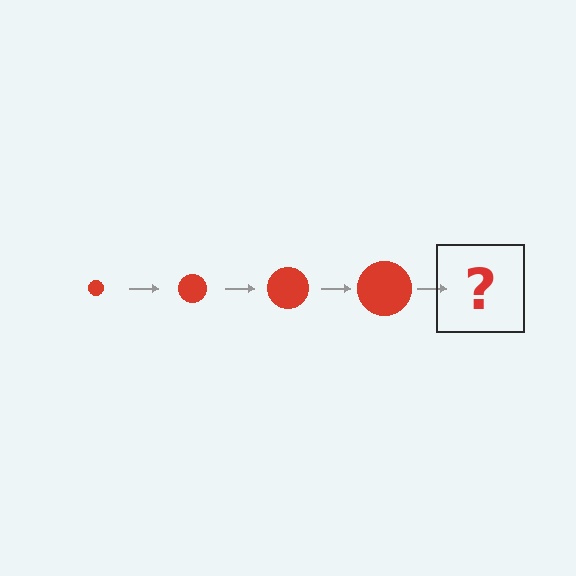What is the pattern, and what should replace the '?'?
The pattern is that the circle gets progressively larger each step. The '?' should be a red circle, larger than the previous one.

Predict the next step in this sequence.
The next step is a red circle, larger than the previous one.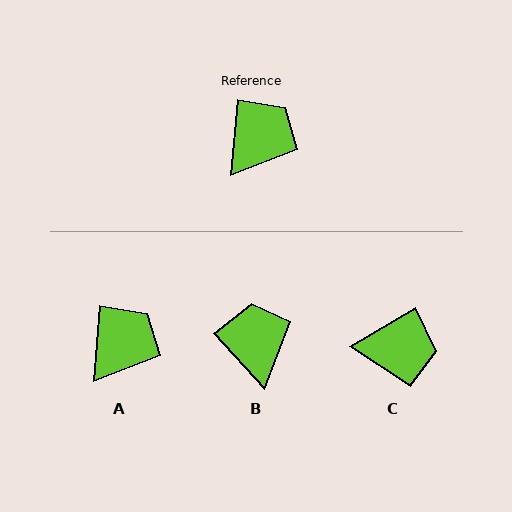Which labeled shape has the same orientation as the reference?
A.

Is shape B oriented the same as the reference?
No, it is off by about 48 degrees.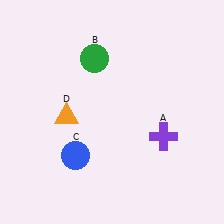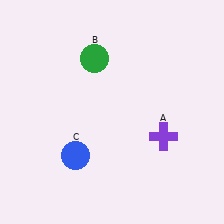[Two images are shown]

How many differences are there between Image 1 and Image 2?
There is 1 difference between the two images.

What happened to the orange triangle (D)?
The orange triangle (D) was removed in Image 2. It was in the bottom-left area of Image 1.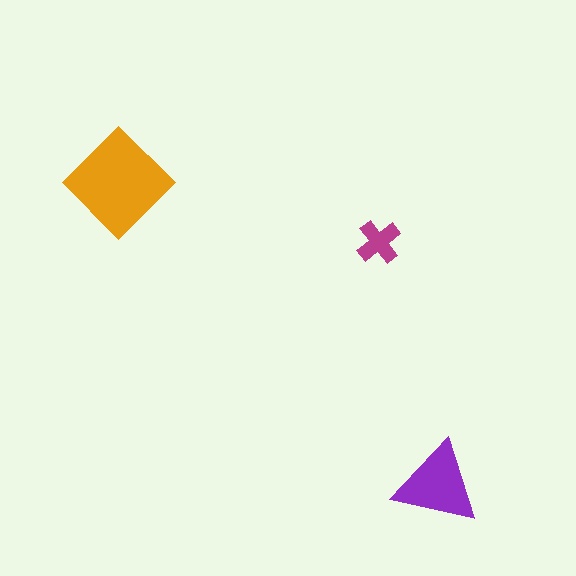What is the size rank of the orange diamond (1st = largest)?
1st.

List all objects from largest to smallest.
The orange diamond, the purple triangle, the magenta cross.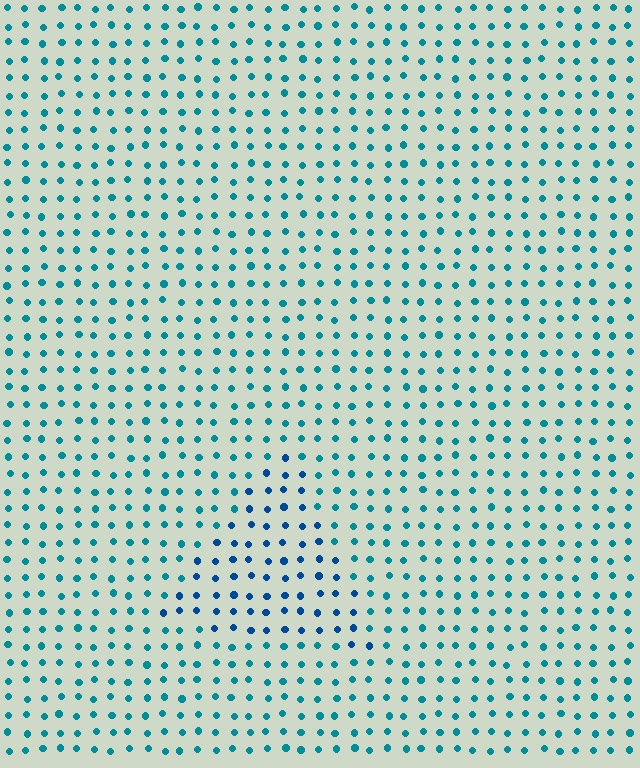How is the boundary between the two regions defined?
The boundary is defined purely by a slight shift in hue (about 28 degrees). Spacing, size, and orientation are identical on both sides.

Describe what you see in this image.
The image is filled with small teal elements in a uniform arrangement. A triangle-shaped region is visible where the elements are tinted to a slightly different hue, forming a subtle color boundary.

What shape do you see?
I see a triangle.